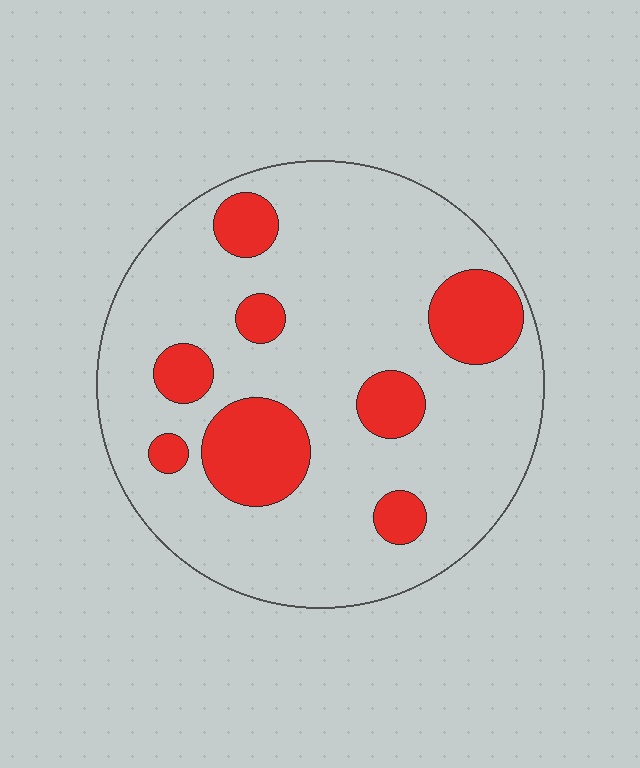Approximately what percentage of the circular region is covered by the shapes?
Approximately 20%.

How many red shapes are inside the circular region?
8.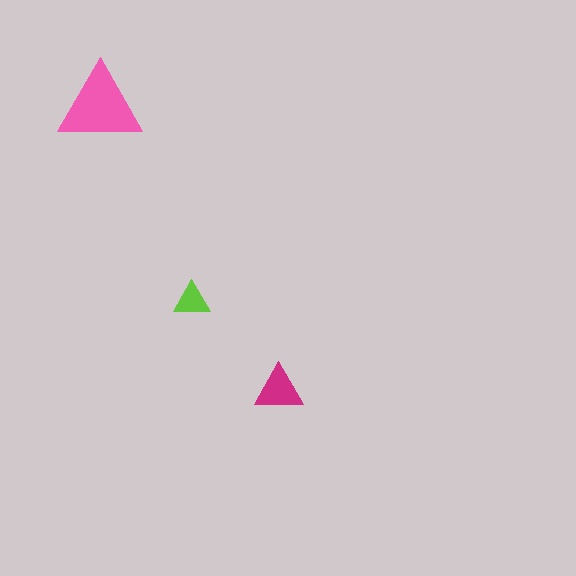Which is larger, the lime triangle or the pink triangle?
The pink one.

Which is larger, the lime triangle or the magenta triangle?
The magenta one.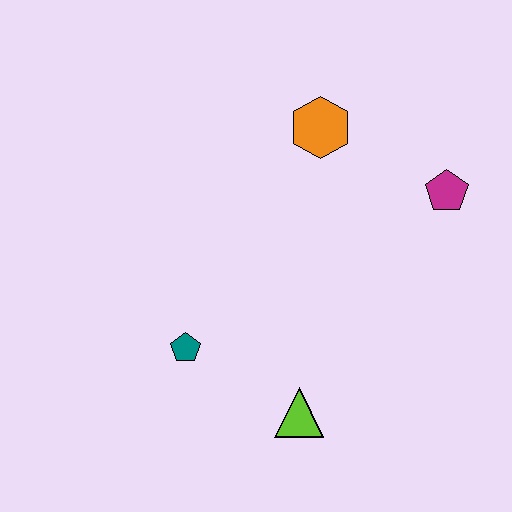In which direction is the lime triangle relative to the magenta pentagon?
The lime triangle is below the magenta pentagon.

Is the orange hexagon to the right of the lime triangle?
Yes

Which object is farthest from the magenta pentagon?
The teal pentagon is farthest from the magenta pentagon.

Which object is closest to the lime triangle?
The teal pentagon is closest to the lime triangle.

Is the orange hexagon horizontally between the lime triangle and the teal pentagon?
No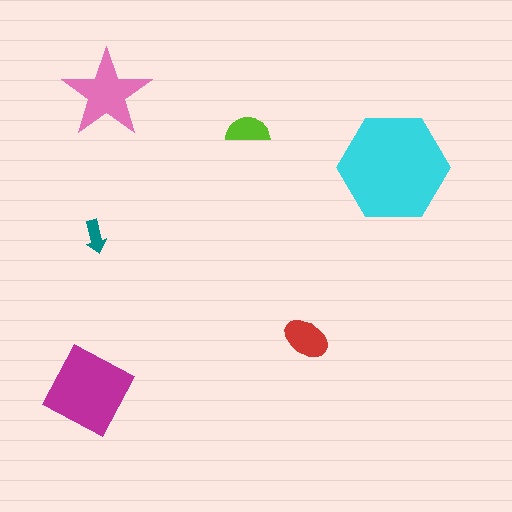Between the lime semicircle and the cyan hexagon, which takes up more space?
The cyan hexagon.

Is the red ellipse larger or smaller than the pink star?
Smaller.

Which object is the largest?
The cyan hexagon.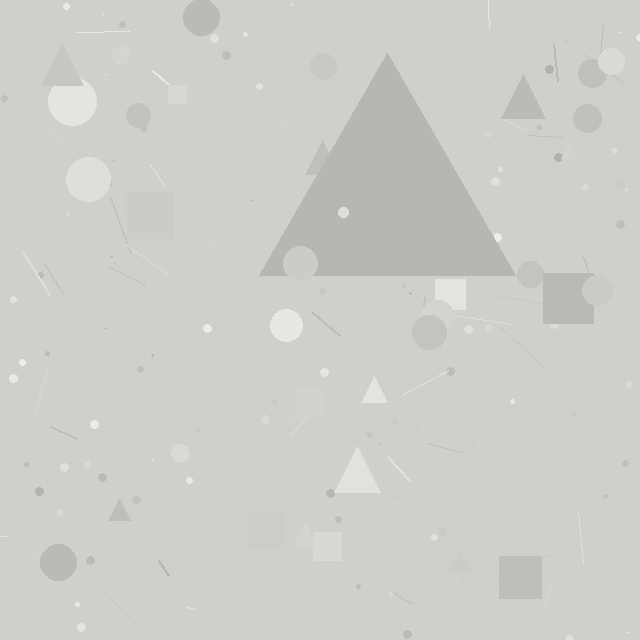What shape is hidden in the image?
A triangle is hidden in the image.